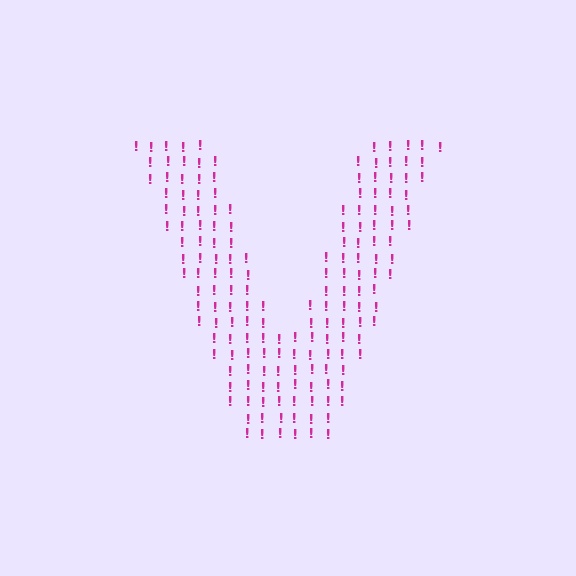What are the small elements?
The small elements are exclamation marks.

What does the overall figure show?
The overall figure shows the letter V.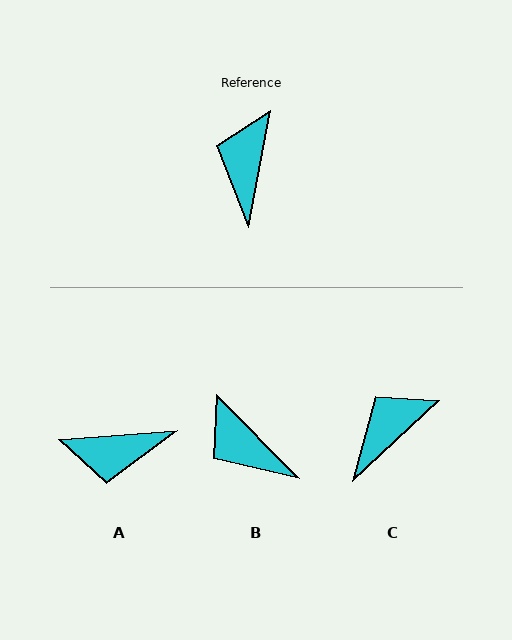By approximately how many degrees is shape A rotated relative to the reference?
Approximately 105 degrees counter-clockwise.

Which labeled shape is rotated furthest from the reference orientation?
A, about 105 degrees away.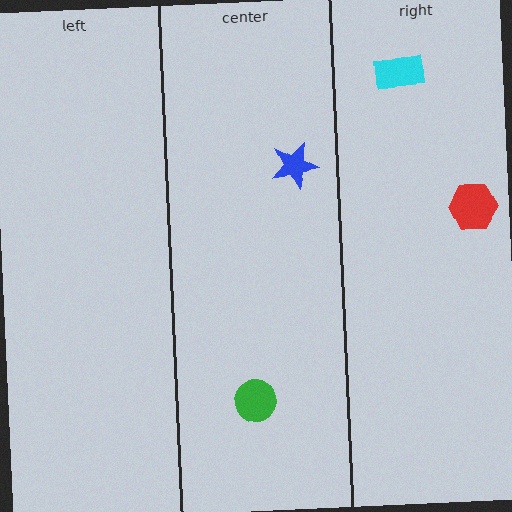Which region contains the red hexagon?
The right region.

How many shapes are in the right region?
2.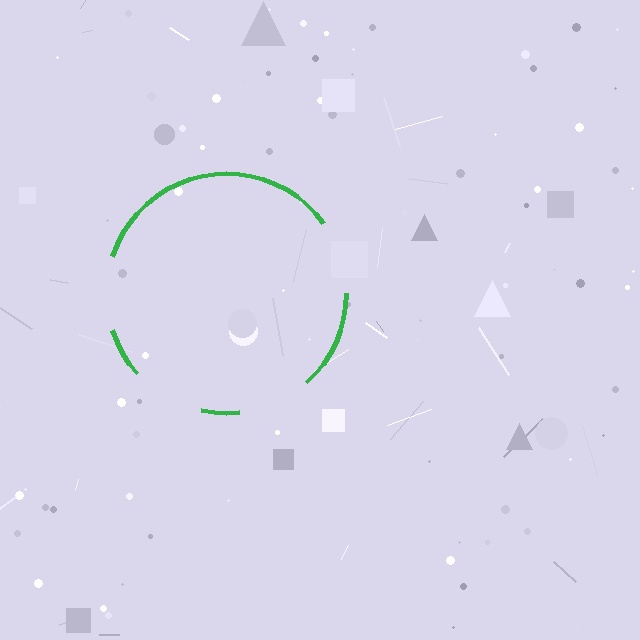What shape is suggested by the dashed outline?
The dashed outline suggests a circle.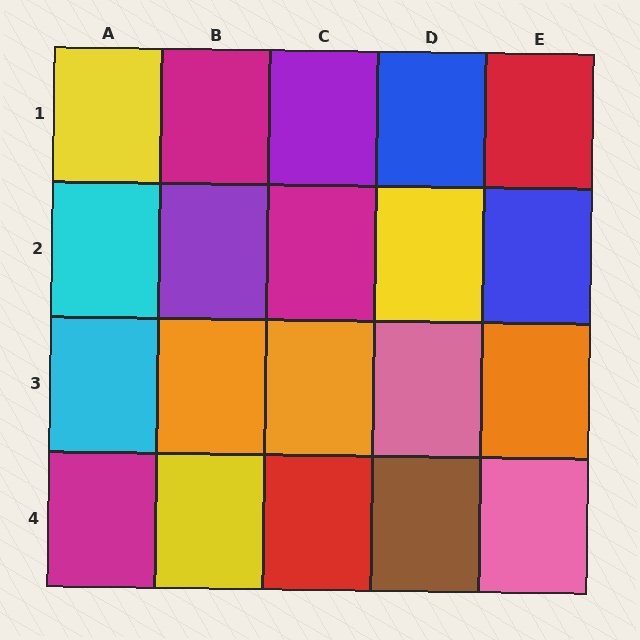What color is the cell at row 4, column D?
Brown.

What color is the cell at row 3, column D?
Pink.